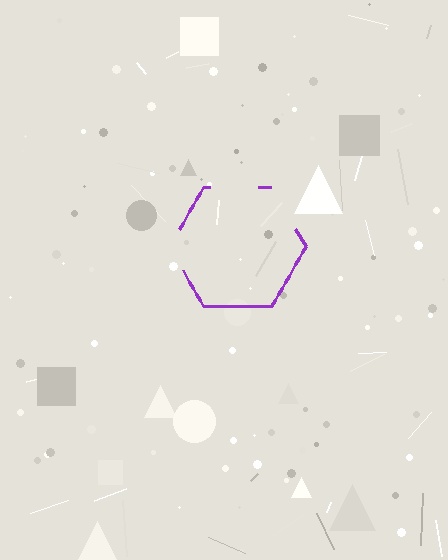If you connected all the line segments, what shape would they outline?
They would outline a hexagon.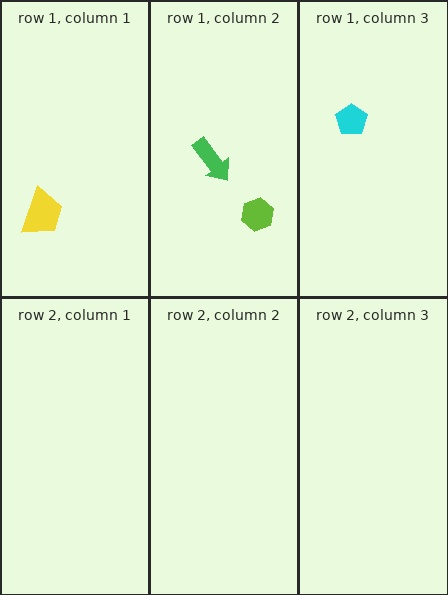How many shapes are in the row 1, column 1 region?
1.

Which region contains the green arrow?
The row 1, column 2 region.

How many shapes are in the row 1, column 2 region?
2.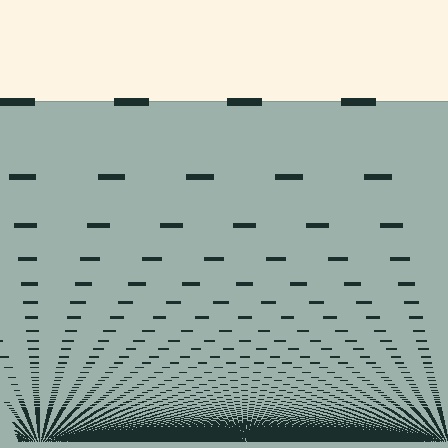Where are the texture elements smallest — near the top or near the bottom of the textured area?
Near the bottom.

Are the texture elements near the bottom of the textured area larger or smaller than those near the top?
Smaller. The gradient is inverted — elements near the bottom are smaller and denser.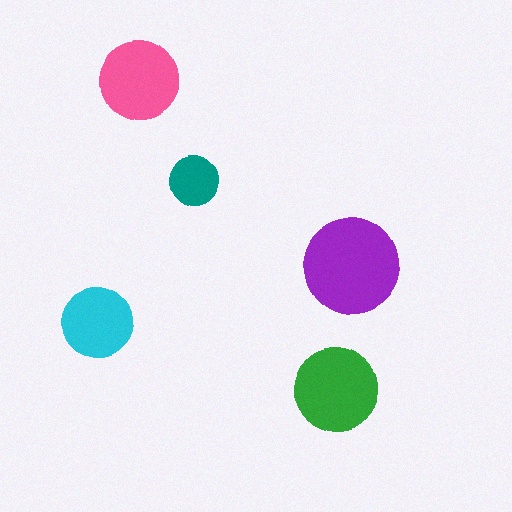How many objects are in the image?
There are 5 objects in the image.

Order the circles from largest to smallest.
the purple one, the green one, the pink one, the cyan one, the teal one.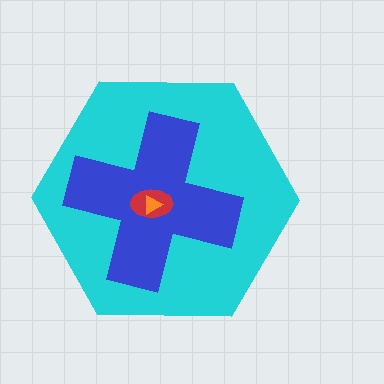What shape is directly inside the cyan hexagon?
The blue cross.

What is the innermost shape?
The orange triangle.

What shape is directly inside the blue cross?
The red ellipse.